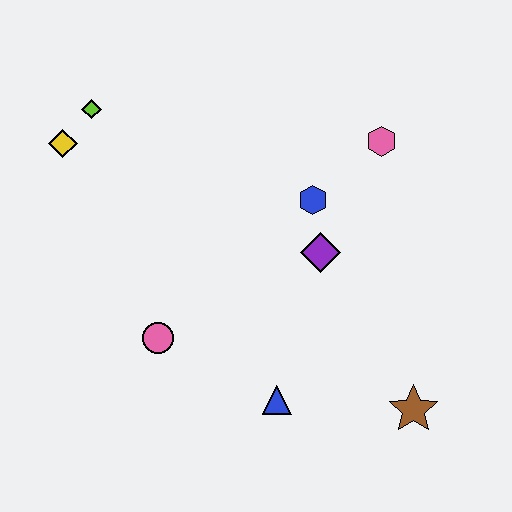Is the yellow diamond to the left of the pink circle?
Yes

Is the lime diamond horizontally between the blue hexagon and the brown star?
No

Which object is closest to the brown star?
The blue triangle is closest to the brown star.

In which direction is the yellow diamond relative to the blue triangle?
The yellow diamond is above the blue triangle.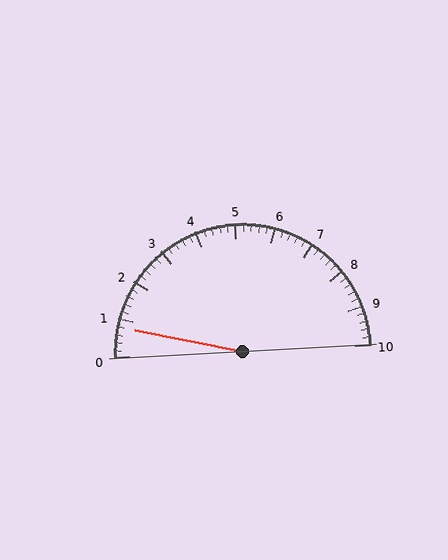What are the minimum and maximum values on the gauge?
The gauge ranges from 0 to 10.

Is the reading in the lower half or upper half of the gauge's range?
The reading is in the lower half of the range (0 to 10).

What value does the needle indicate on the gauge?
The needle indicates approximately 0.8.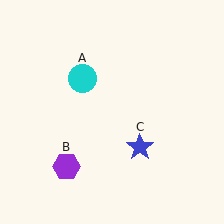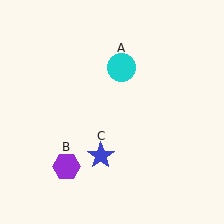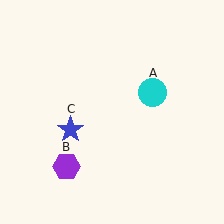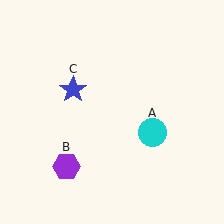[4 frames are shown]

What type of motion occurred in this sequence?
The cyan circle (object A), blue star (object C) rotated clockwise around the center of the scene.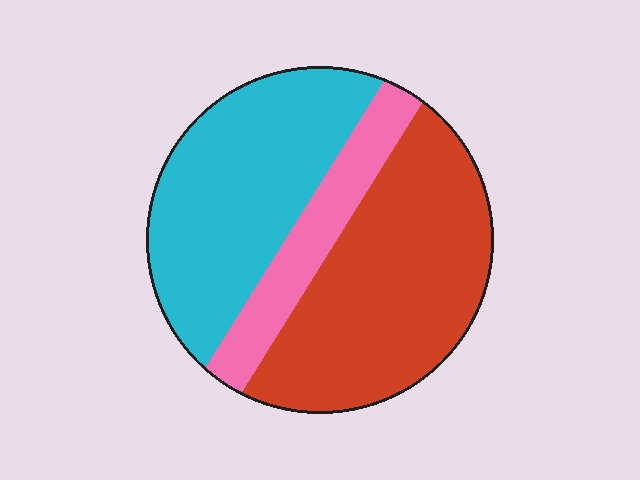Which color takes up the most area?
Red, at roughly 45%.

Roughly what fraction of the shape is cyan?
Cyan takes up about two fifths (2/5) of the shape.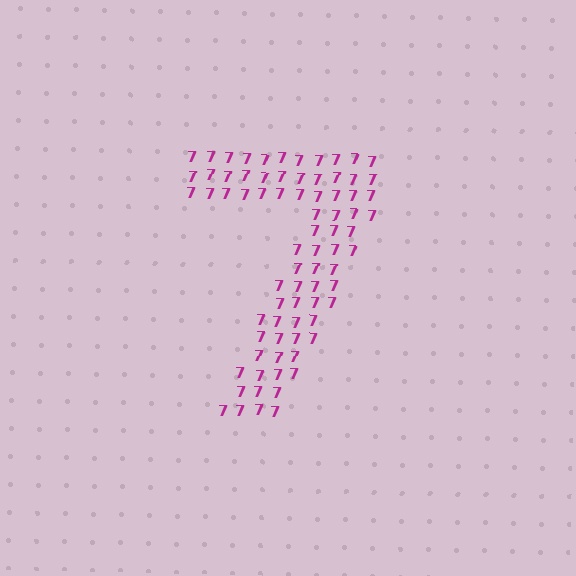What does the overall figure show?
The overall figure shows the digit 7.